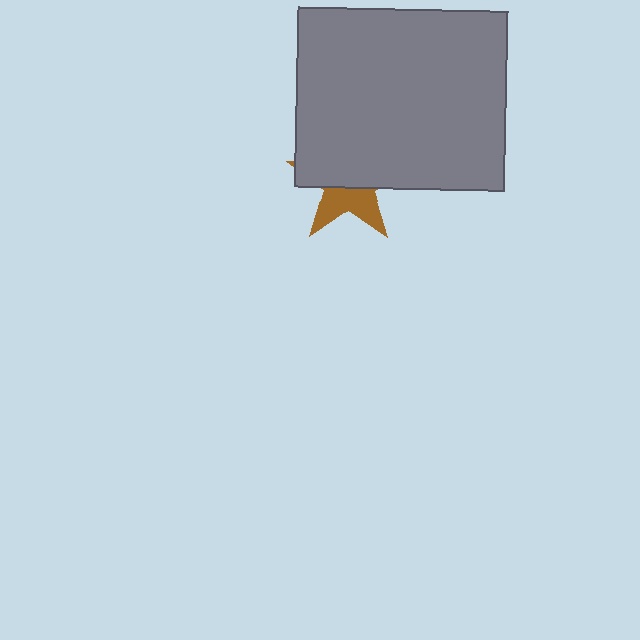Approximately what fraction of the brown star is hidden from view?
Roughly 59% of the brown star is hidden behind the gray rectangle.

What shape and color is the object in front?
The object in front is a gray rectangle.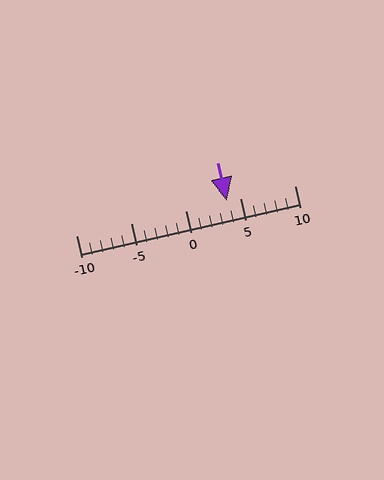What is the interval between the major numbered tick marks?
The major tick marks are spaced 5 units apart.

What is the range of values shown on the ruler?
The ruler shows values from -10 to 10.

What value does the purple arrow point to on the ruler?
The purple arrow points to approximately 4.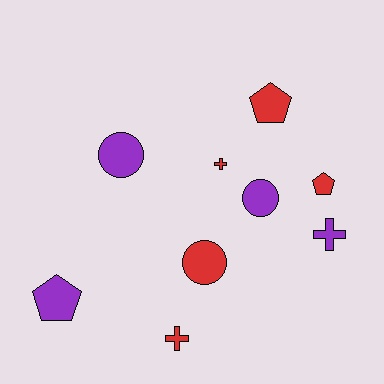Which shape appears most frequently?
Cross, with 3 objects.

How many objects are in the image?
There are 9 objects.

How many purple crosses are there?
There is 1 purple cross.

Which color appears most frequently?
Red, with 5 objects.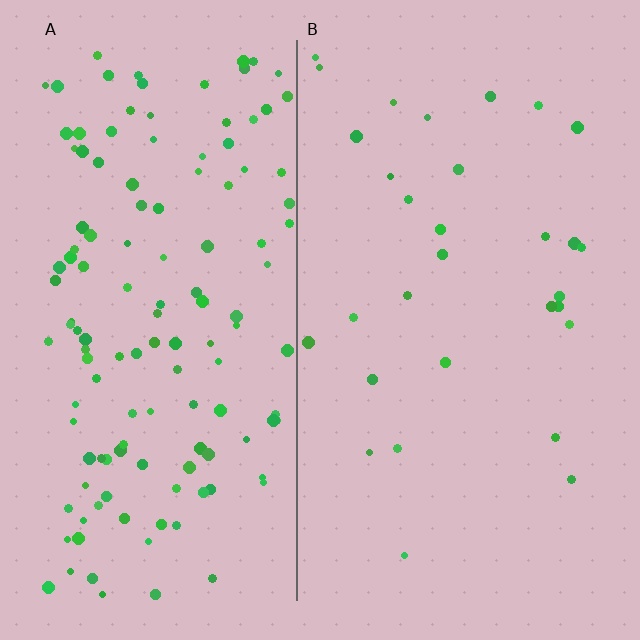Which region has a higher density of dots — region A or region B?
A (the left).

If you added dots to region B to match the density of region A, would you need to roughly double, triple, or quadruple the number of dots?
Approximately quadruple.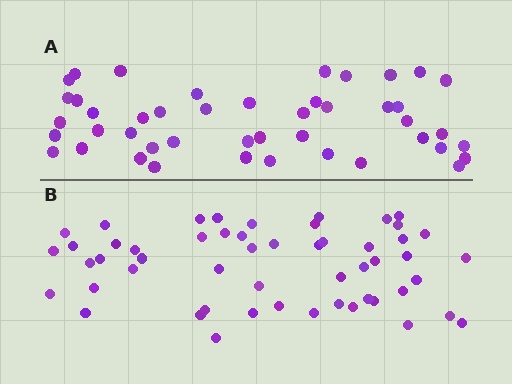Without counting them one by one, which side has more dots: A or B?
Region B (the bottom region) has more dots.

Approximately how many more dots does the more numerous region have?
Region B has roughly 8 or so more dots than region A.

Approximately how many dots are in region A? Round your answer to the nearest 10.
About 40 dots. (The exact count is 45, which rounds to 40.)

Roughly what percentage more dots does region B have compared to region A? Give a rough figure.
About 20% more.